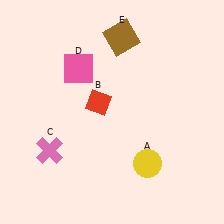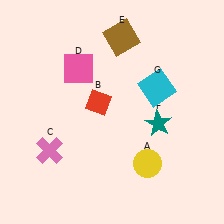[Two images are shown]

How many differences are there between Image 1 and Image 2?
There are 2 differences between the two images.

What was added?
A teal star (F), a cyan square (G) were added in Image 2.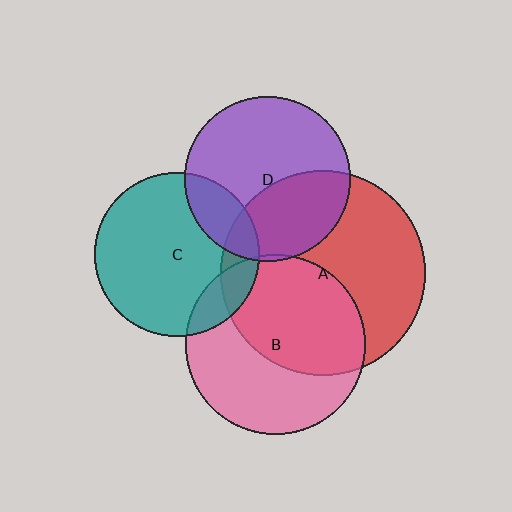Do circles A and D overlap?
Yes.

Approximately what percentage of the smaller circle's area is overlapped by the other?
Approximately 35%.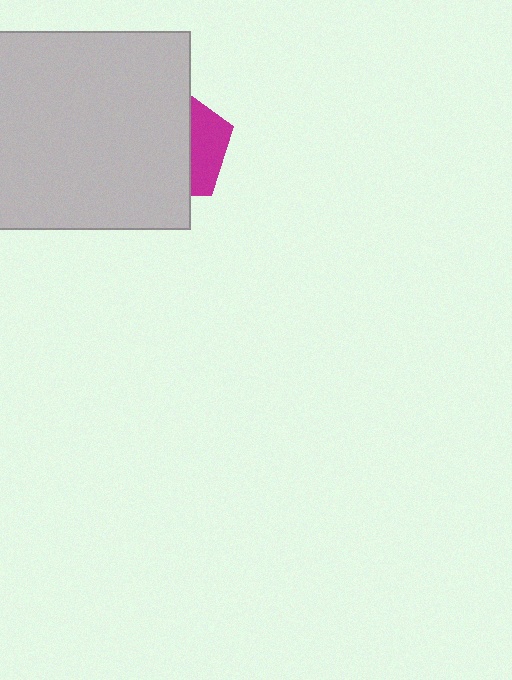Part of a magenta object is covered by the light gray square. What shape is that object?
It is a pentagon.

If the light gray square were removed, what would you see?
You would see the complete magenta pentagon.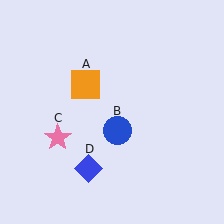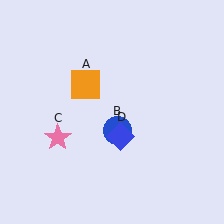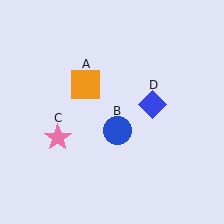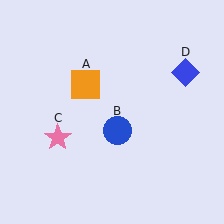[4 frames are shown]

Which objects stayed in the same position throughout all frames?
Orange square (object A) and blue circle (object B) and pink star (object C) remained stationary.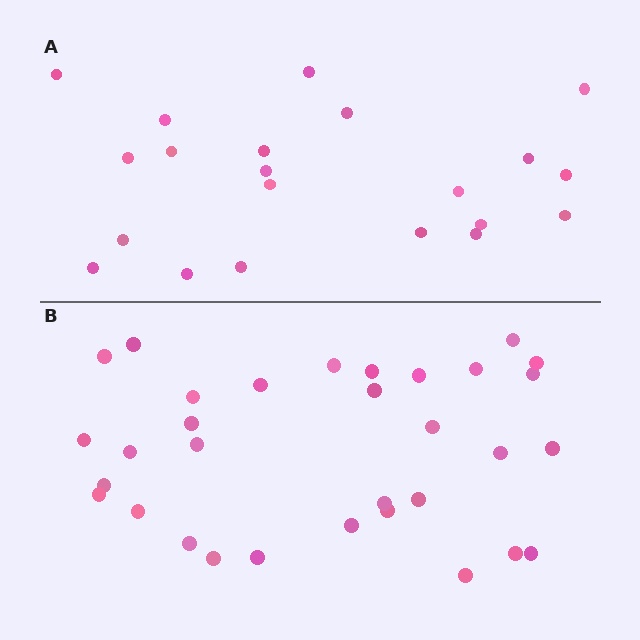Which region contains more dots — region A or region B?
Region B (the bottom region) has more dots.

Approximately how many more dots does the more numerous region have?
Region B has roughly 12 or so more dots than region A.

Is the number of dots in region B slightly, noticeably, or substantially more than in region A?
Region B has substantially more. The ratio is roughly 1.5 to 1.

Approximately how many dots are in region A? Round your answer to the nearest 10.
About 20 dots. (The exact count is 21, which rounds to 20.)